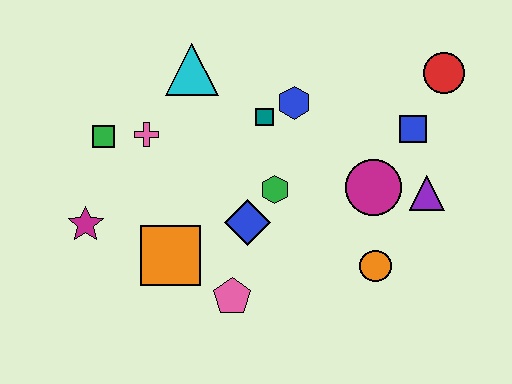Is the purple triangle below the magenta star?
No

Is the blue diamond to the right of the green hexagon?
No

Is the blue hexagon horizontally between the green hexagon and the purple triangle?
Yes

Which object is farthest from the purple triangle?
The magenta star is farthest from the purple triangle.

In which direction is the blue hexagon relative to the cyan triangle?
The blue hexagon is to the right of the cyan triangle.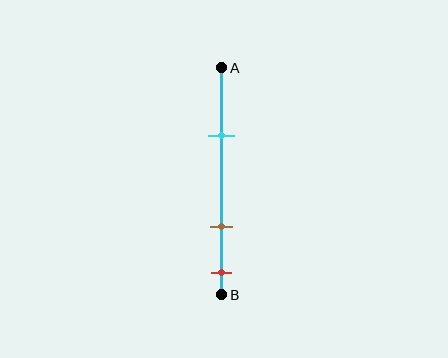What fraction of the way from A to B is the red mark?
The red mark is approximately 90% (0.9) of the way from A to B.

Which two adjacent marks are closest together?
The brown and red marks are the closest adjacent pair.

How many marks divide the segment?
There are 3 marks dividing the segment.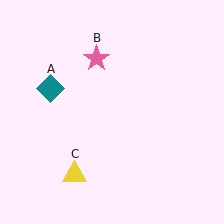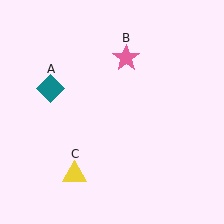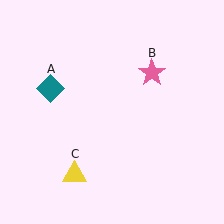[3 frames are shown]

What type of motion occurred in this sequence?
The pink star (object B) rotated clockwise around the center of the scene.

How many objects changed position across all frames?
1 object changed position: pink star (object B).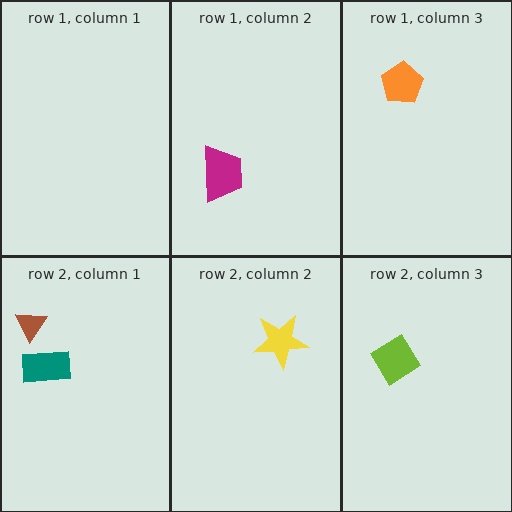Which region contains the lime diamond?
The row 2, column 3 region.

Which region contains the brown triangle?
The row 2, column 1 region.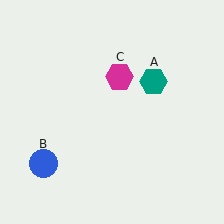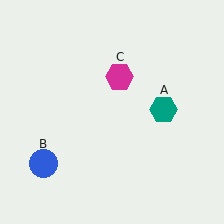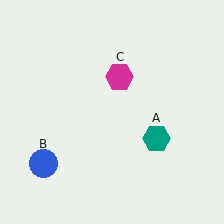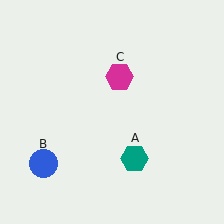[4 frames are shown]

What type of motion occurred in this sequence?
The teal hexagon (object A) rotated clockwise around the center of the scene.